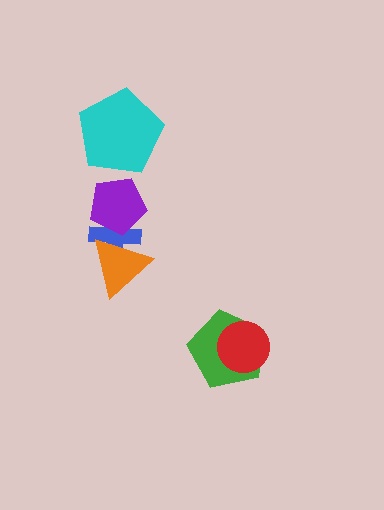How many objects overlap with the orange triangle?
1 object overlaps with the orange triangle.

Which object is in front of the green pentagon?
The red circle is in front of the green pentagon.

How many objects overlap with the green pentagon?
1 object overlaps with the green pentagon.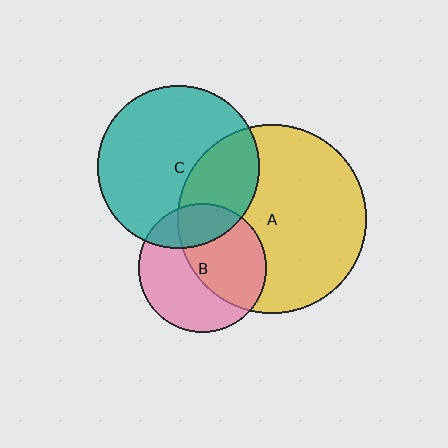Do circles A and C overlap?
Yes.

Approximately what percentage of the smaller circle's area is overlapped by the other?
Approximately 30%.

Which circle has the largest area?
Circle A (yellow).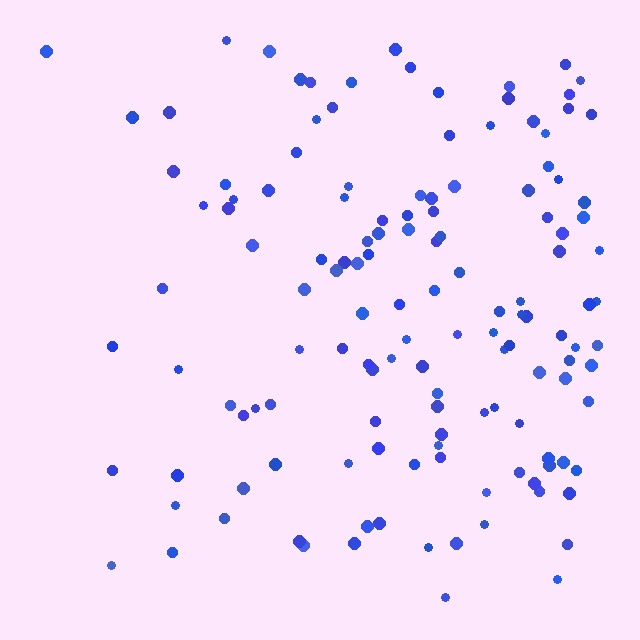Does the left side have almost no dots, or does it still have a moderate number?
Still a moderate number, just noticeably fewer than the right.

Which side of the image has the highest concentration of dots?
The right.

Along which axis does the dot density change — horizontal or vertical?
Horizontal.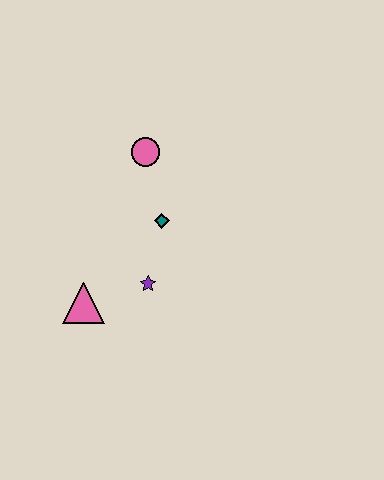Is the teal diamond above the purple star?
Yes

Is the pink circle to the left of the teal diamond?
Yes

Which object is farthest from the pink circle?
The pink triangle is farthest from the pink circle.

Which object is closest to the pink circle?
The teal diamond is closest to the pink circle.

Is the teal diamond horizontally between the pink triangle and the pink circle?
No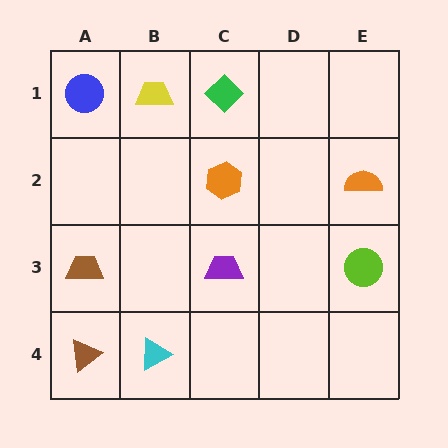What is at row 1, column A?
A blue circle.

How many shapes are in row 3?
3 shapes.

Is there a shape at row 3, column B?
No, that cell is empty.